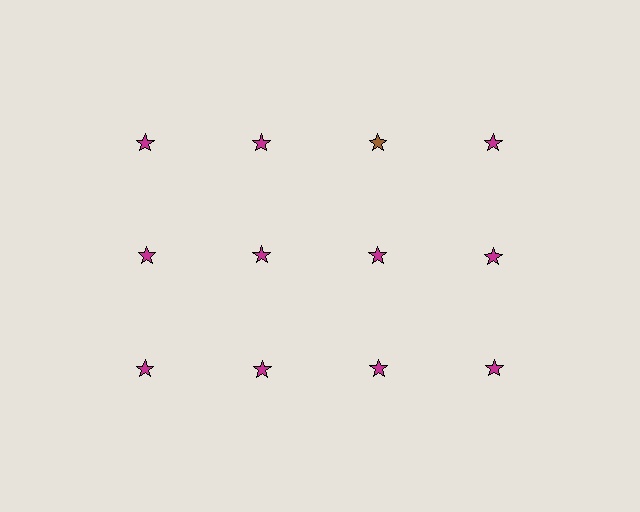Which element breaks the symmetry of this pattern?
The brown star in the top row, center column breaks the symmetry. All other shapes are magenta stars.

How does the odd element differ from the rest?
It has a different color: brown instead of magenta.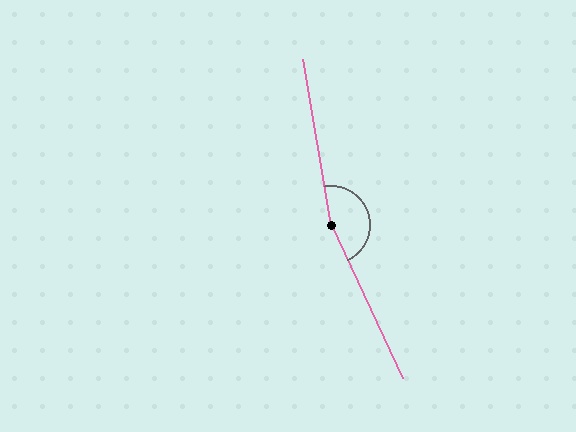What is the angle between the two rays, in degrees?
Approximately 164 degrees.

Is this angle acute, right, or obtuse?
It is obtuse.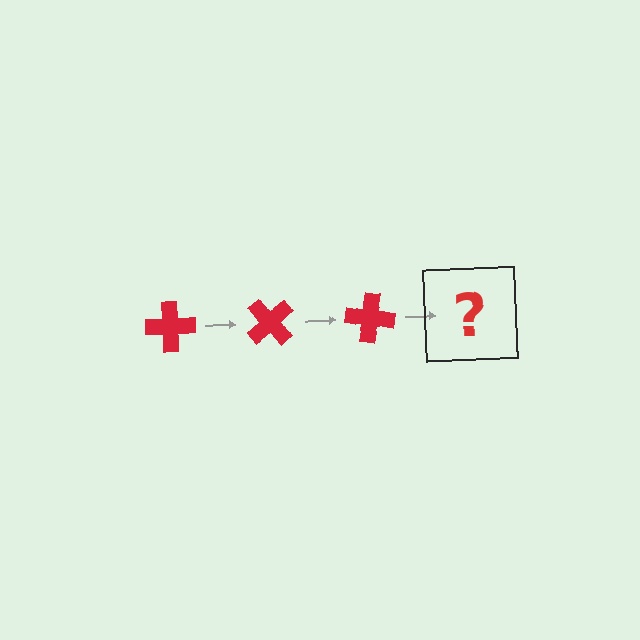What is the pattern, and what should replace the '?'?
The pattern is that the cross rotates 50 degrees each step. The '?' should be a red cross rotated 150 degrees.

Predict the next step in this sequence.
The next step is a red cross rotated 150 degrees.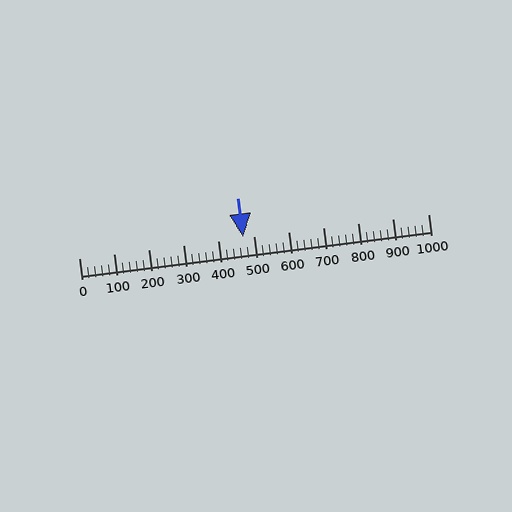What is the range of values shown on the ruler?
The ruler shows values from 0 to 1000.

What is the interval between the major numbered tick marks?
The major tick marks are spaced 100 units apart.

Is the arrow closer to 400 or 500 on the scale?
The arrow is closer to 500.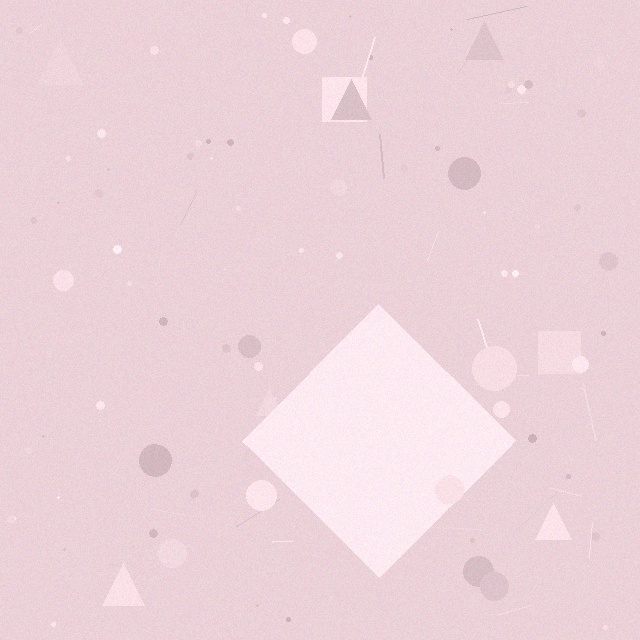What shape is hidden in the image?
A diamond is hidden in the image.